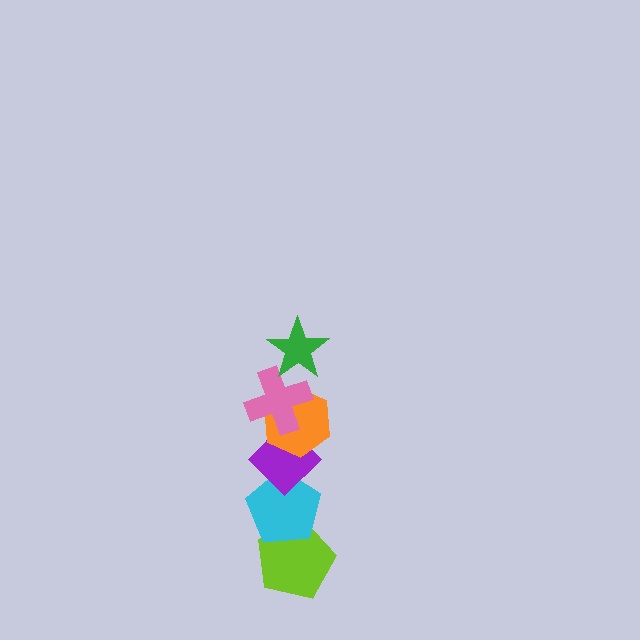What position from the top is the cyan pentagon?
The cyan pentagon is 5th from the top.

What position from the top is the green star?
The green star is 1st from the top.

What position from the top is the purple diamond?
The purple diamond is 4th from the top.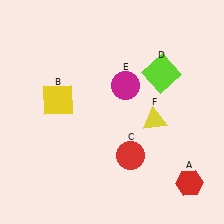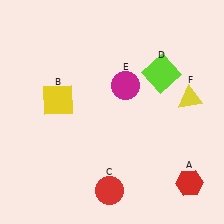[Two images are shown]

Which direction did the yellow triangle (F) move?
The yellow triangle (F) moved right.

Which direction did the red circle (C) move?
The red circle (C) moved down.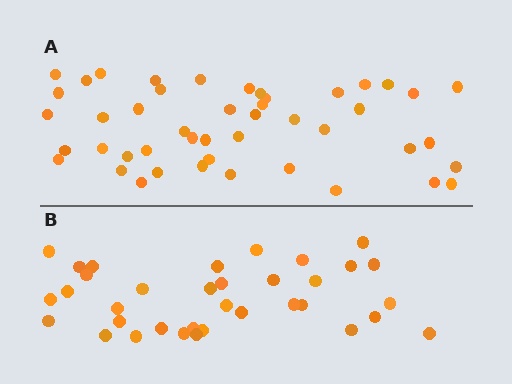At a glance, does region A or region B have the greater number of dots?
Region A (the top region) has more dots.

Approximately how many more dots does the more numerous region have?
Region A has roughly 12 or so more dots than region B.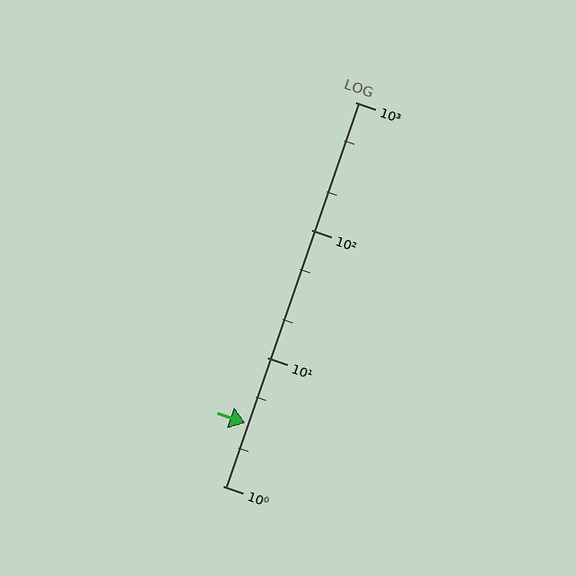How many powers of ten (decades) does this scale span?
The scale spans 3 decades, from 1 to 1000.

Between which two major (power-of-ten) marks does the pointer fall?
The pointer is between 1 and 10.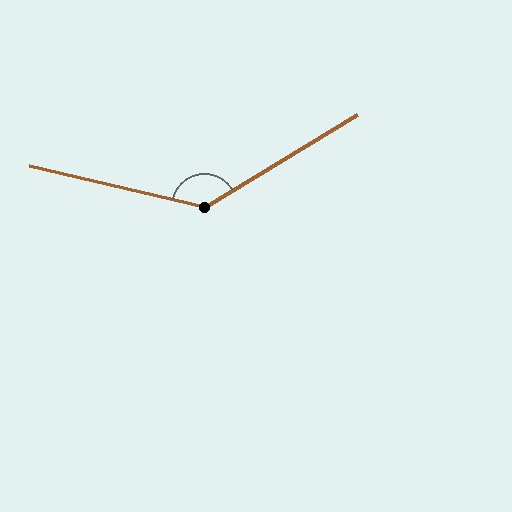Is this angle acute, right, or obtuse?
It is obtuse.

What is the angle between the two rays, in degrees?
Approximately 136 degrees.